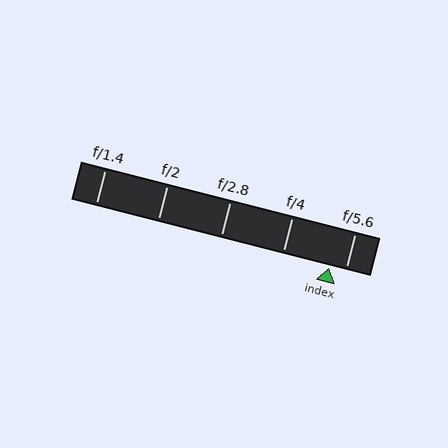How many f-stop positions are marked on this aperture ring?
There are 5 f-stop positions marked.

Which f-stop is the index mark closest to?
The index mark is closest to f/5.6.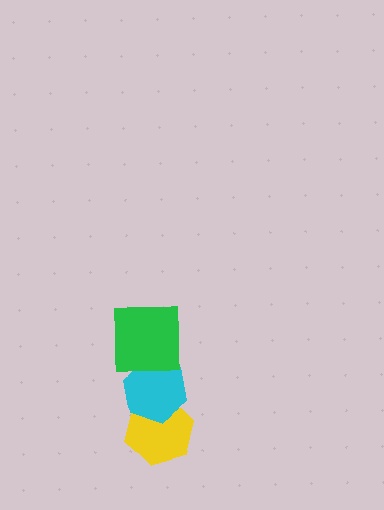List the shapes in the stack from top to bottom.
From top to bottom: the green square, the cyan hexagon, the yellow hexagon.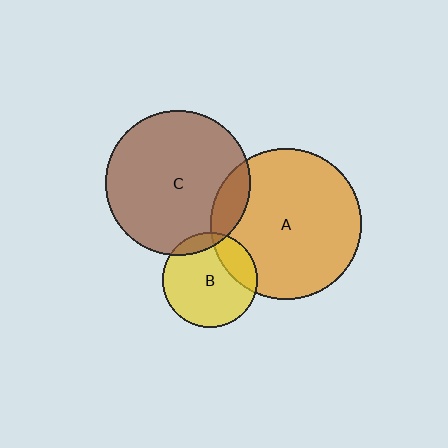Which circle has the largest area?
Circle A (orange).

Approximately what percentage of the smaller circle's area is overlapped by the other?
Approximately 10%.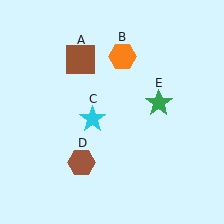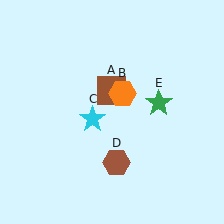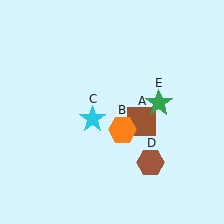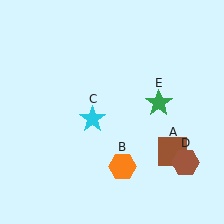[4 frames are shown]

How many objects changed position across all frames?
3 objects changed position: brown square (object A), orange hexagon (object B), brown hexagon (object D).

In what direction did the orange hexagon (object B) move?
The orange hexagon (object B) moved down.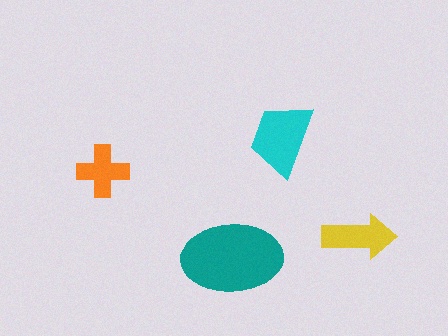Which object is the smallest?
The orange cross.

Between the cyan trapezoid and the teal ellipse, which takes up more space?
The teal ellipse.